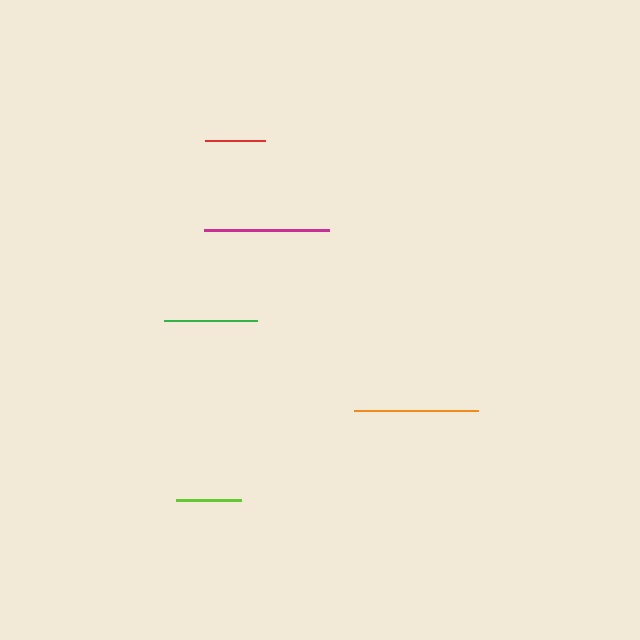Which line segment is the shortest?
The red line is the shortest at approximately 60 pixels.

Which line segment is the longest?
The magenta line is the longest at approximately 125 pixels.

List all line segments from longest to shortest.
From longest to shortest: magenta, orange, green, lime, red.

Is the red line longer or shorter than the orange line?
The orange line is longer than the red line.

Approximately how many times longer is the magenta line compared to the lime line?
The magenta line is approximately 1.9 times the length of the lime line.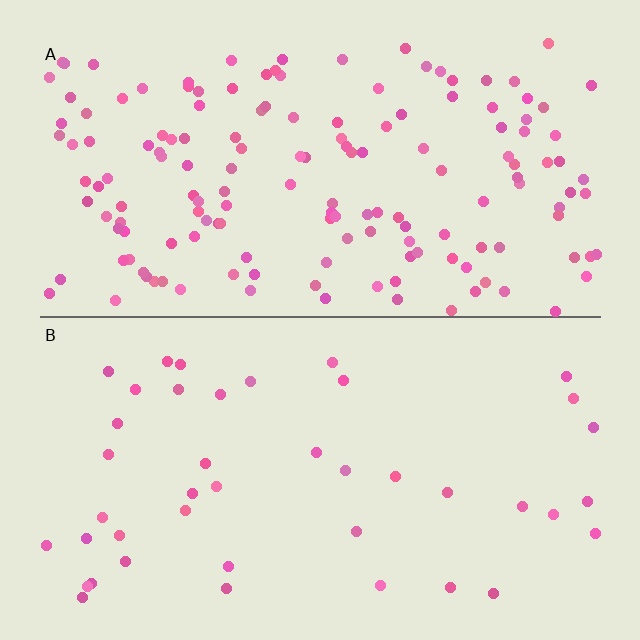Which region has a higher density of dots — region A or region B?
A (the top).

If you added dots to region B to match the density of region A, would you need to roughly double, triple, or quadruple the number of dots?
Approximately quadruple.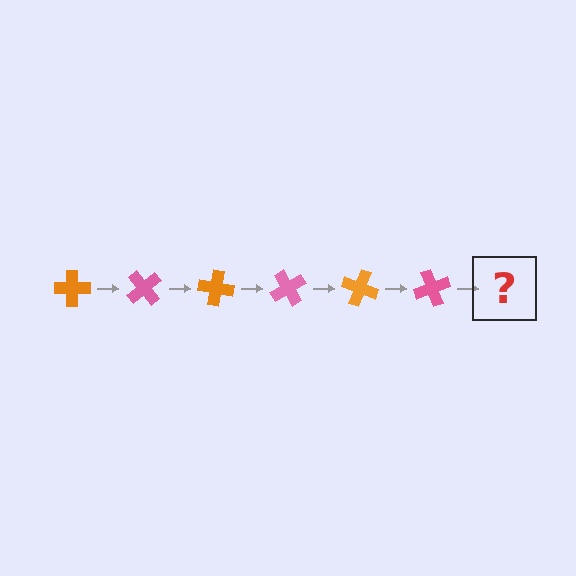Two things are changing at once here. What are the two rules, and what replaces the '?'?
The two rules are that it rotates 50 degrees each step and the color cycles through orange and pink. The '?' should be an orange cross, rotated 300 degrees from the start.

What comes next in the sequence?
The next element should be an orange cross, rotated 300 degrees from the start.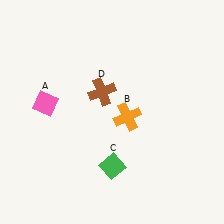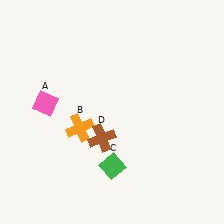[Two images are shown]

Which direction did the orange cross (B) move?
The orange cross (B) moved left.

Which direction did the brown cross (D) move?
The brown cross (D) moved down.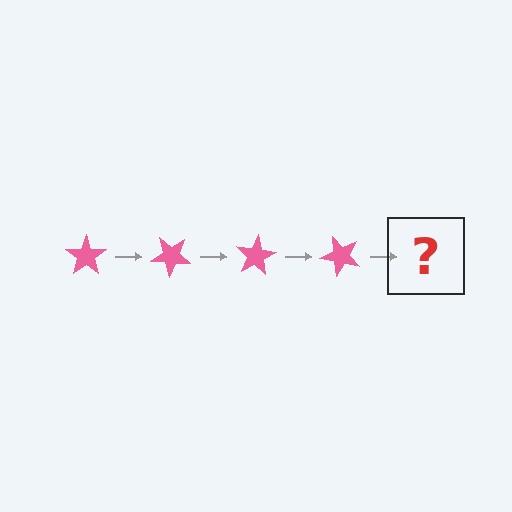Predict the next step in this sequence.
The next step is a pink star rotated 160 degrees.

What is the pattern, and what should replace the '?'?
The pattern is that the star rotates 40 degrees each step. The '?' should be a pink star rotated 160 degrees.